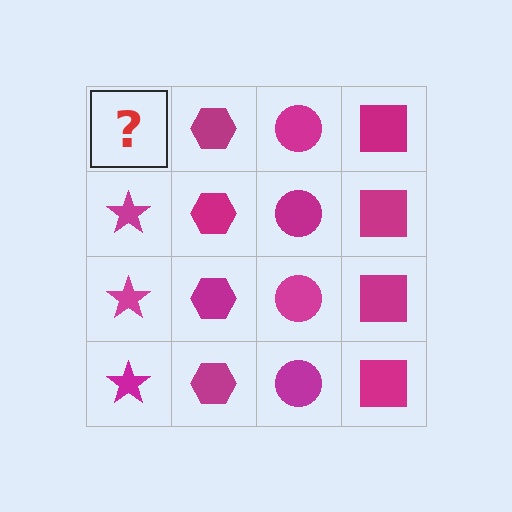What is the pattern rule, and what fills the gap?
The rule is that each column has a consistent shape. The gap should be filled with a magenta star.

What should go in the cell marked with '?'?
The missing cell should contain a magenta star.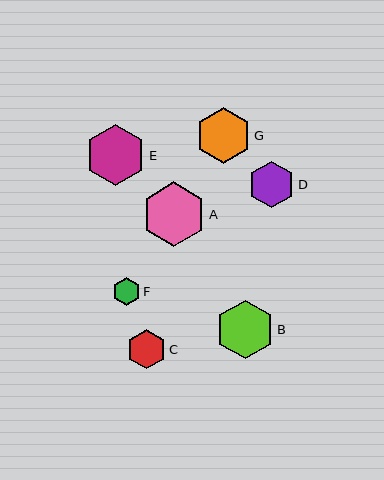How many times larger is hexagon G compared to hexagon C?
Hexagon G is approximately 1.4 times the size of hexagon C.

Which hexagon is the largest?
Hexagon A is the largest with a size of approximately 64 pixels.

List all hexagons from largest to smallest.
From largest to smallest: A, E, B, G, D, C, F.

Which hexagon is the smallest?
Hexagon F is the smallest with a size of approximately 27 pixels.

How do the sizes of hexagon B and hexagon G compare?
Hexagon B and hexagon G are approximately the same size.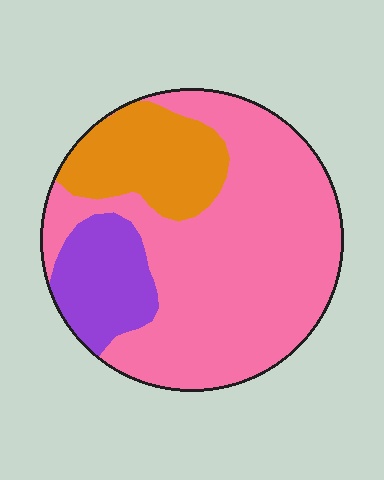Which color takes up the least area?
Purple, at roughly 15%.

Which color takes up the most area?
Pink, at roughly 65%.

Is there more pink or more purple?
Pink.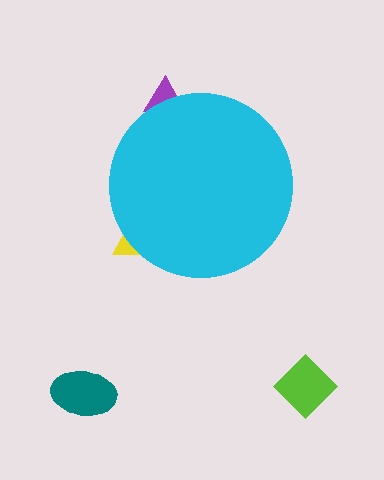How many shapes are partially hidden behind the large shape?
2 shapes are partially hidden.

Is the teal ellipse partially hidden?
No, the teal ellipse is fully visible.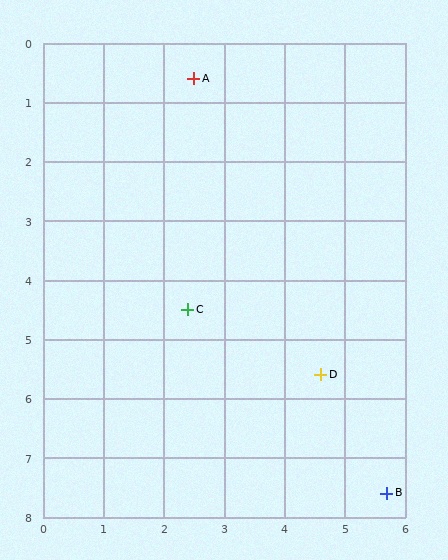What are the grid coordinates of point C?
Point C is at approximately (2.4, 4.5).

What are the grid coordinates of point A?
Point A is at approximately (2.5, 0.6).